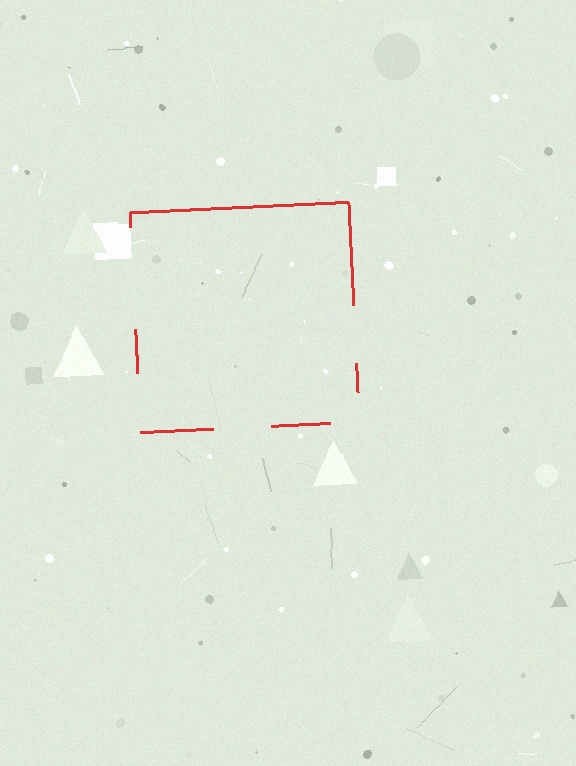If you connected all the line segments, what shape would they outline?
They would outline a square.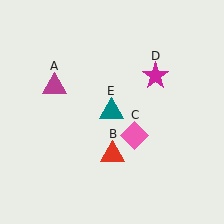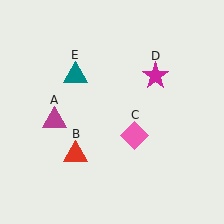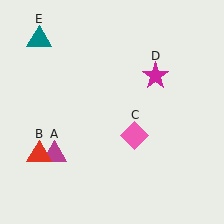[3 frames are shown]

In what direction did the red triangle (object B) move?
The red triangle (object B) moved left.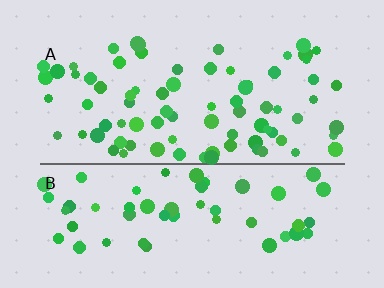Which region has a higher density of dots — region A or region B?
A (the top).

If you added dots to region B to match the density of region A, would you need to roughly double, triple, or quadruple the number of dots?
Approximately double.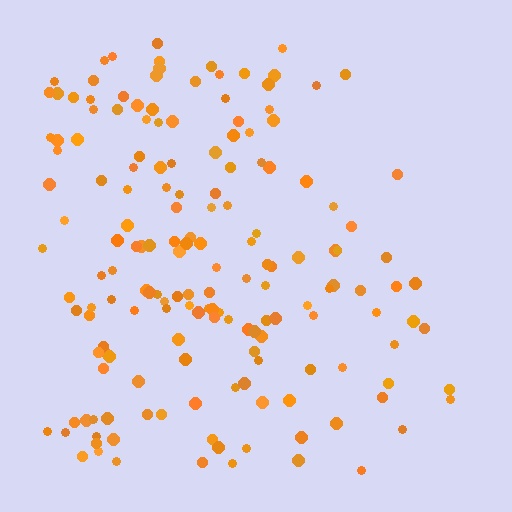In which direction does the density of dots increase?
From right to left, with the left side densest.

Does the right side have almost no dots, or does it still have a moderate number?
Still a moderate number, just noticeably fewer than the left.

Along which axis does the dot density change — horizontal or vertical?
Horizontal.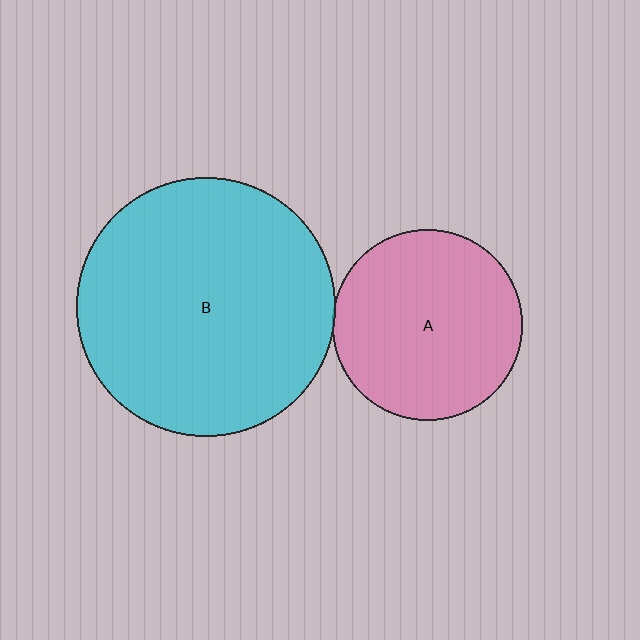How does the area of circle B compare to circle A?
Approximately 1.8 times.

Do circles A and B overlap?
Yes.